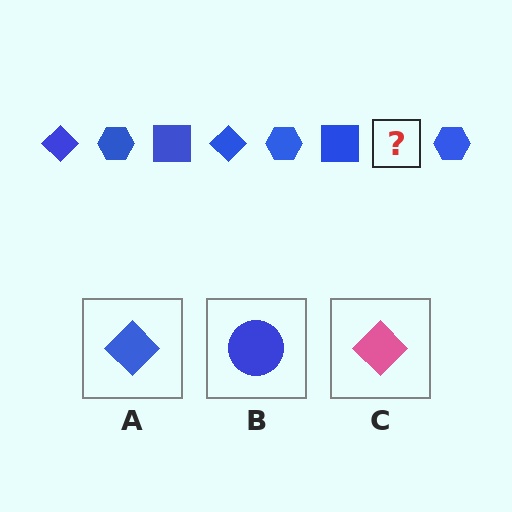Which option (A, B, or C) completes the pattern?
A.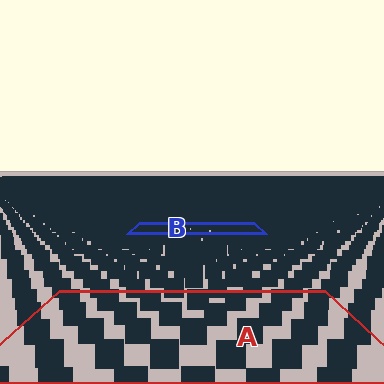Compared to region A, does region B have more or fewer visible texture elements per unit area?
Region B has more texture elements per unit area — they are packed more densely because it is farther away.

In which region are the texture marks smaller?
The texture marks are smaller in region B, because it is farther away.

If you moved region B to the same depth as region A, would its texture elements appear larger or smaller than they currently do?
They would appear larger. At a closer depth, the same texture elements are projected at a bigger on-screen size.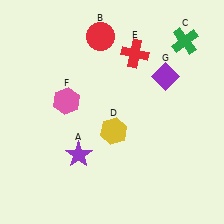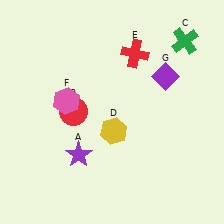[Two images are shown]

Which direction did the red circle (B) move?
The red circle (B) moved down.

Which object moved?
The red circle (B) moved down.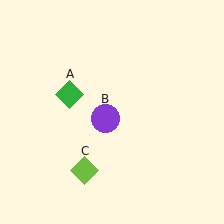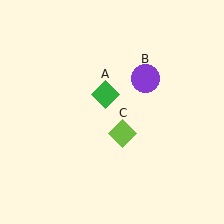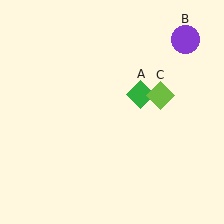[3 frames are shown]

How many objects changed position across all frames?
3 objects changed position: green diamond (object A), purple circle (object B), lime diamond (object C).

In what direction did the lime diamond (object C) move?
The lime diamond (object C) moved up and to the right.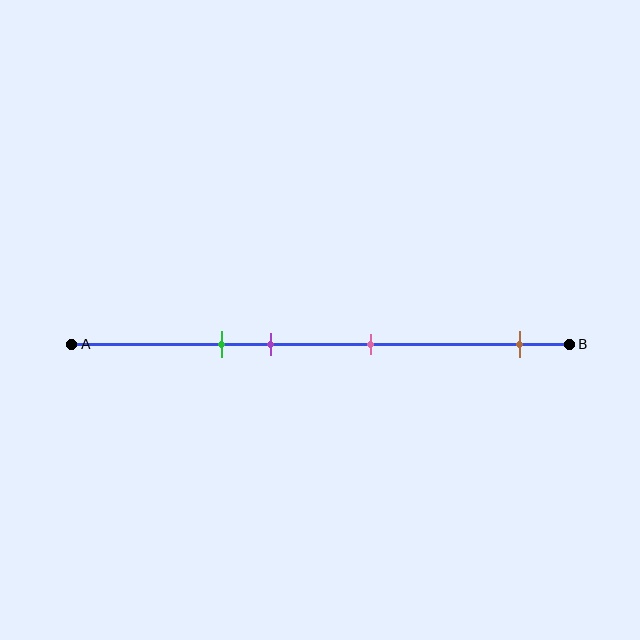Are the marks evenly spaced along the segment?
No, the marks are not evenly spaced.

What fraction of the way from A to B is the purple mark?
The purple mark is approximately 40% (0.4) of the way from A to B.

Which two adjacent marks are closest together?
The green and purple marks are the closest adjacent pair.